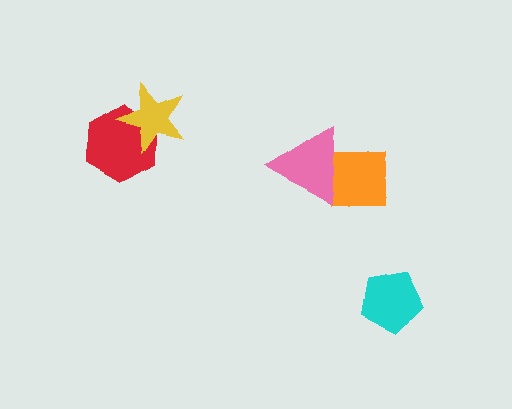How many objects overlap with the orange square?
1 object overlaps with the orange square.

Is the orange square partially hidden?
Yes, it is partially covered by another shape.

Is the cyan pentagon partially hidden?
No, no other shape covers it.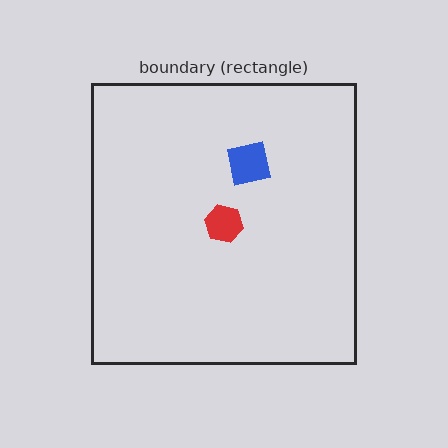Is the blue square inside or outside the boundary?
Inside.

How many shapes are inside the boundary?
2 inside, 0 outside.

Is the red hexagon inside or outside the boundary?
Inside.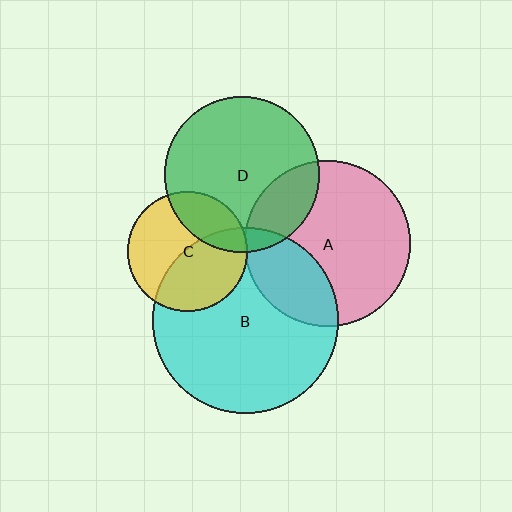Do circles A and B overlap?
Yes.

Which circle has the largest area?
Circle B (cyan).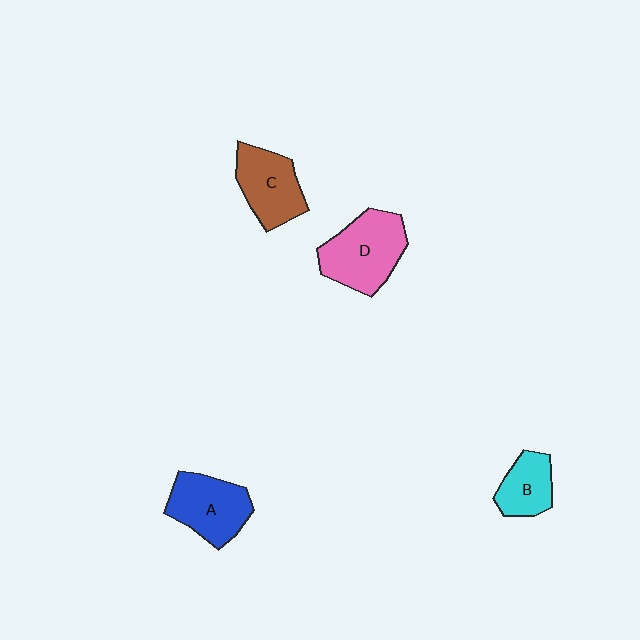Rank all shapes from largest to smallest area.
From largest to smallest: D (pink), A (blue), C (brown), B (cyan).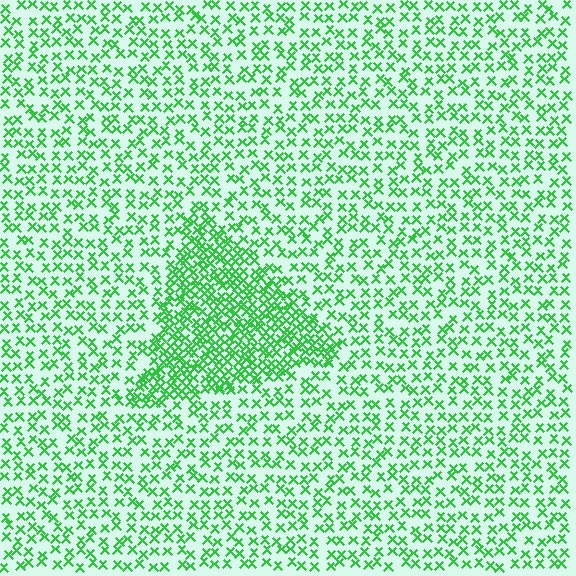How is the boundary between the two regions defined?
The boundary is defined by a change in element density (approximately 2.2x ratio). All elements are the same color, size, and shape.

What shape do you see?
I see a triangle.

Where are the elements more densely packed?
The elements are more densely packed inside the triangle boundary.